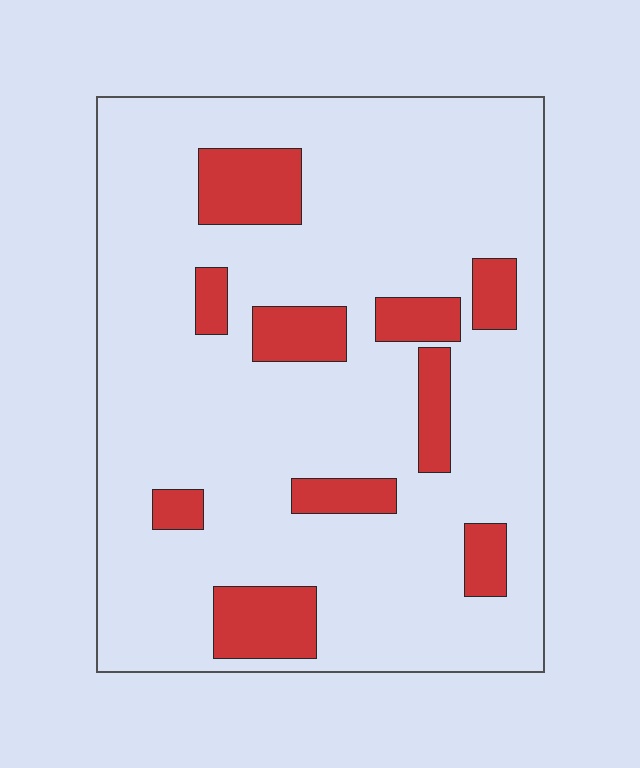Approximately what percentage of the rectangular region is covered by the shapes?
Approximately 15%.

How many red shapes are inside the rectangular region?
10.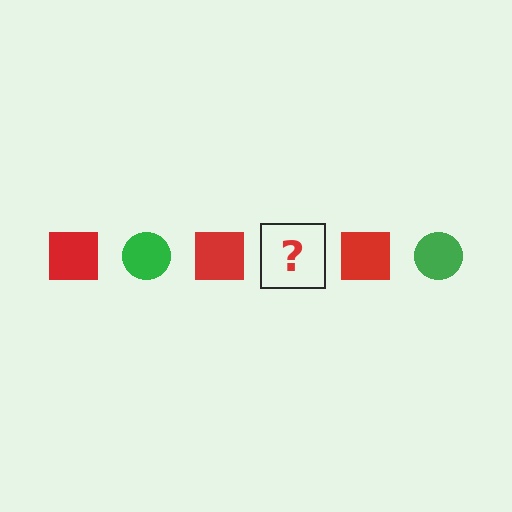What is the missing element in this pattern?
The missing element is a green circle.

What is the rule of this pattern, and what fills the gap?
The rule is that the pattern alternates between red square and green circle. The gap should be filled with a green circle.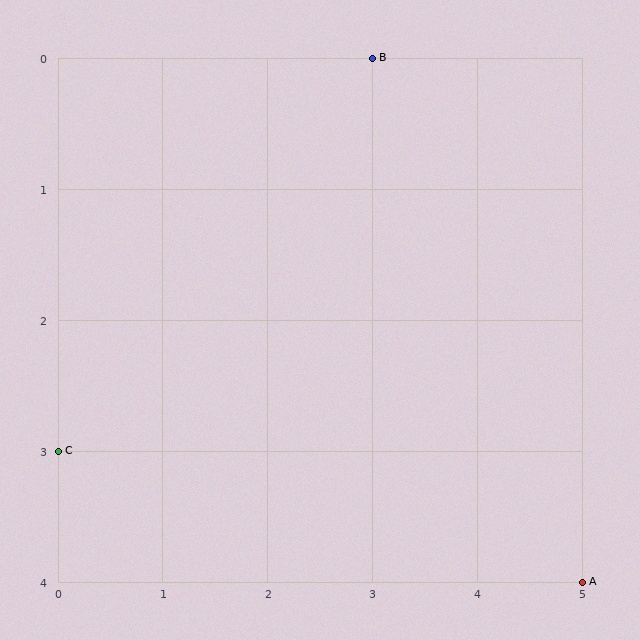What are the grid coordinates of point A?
Point A is at grid coordinates (5, 4).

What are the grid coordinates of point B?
Point B is at grid coordinates (3, 0).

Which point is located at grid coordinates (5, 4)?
Point A is at (5, 4).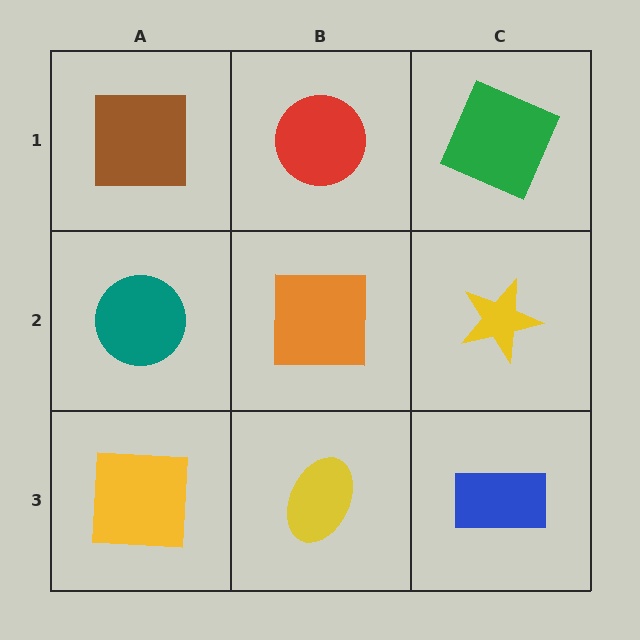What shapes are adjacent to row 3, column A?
A teal circle (row 2, column A), a yellow ellipse (row 3, column B).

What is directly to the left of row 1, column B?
A brown square.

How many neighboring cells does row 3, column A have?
2.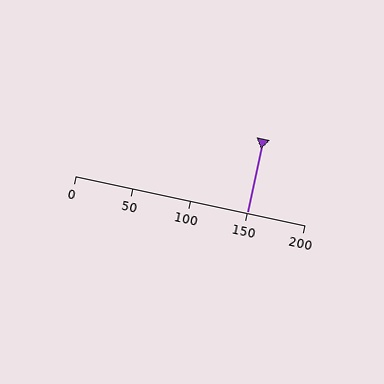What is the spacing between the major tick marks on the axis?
The major ticks are spaced 50 apart.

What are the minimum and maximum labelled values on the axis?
The axis runs from 0 to 200.